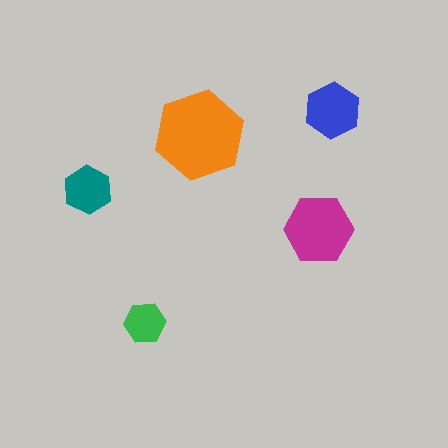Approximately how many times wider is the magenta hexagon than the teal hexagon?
About 1.5 times wider.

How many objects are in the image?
There are 5 objects in the image.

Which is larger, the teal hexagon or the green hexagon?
The teal one.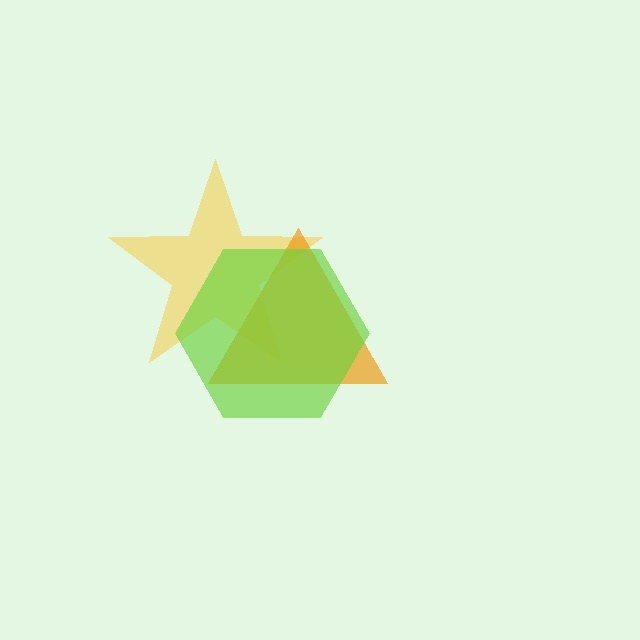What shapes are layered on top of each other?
The layered shapes are: a yellow star, an orange triangle, a lime hexagon.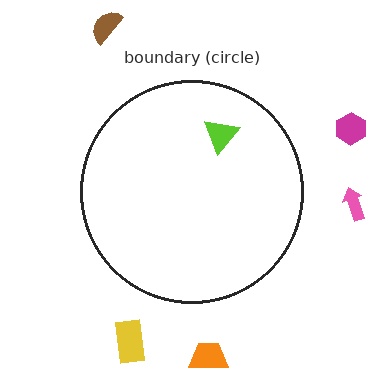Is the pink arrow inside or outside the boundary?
Outside.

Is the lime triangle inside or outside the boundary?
Inside.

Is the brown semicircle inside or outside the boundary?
Outside.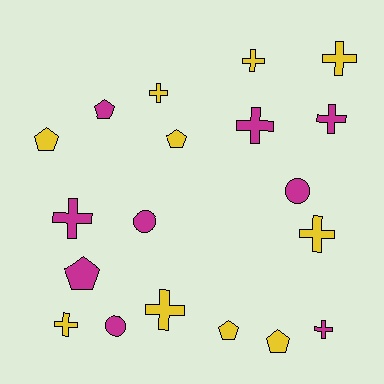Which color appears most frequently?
Yellow, with 10 objects.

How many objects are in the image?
There are 19 objects.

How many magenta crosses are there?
There are 4 magenta crosses.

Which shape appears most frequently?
Cross, with 10 objects.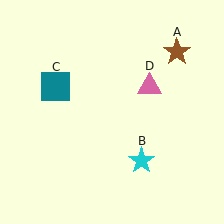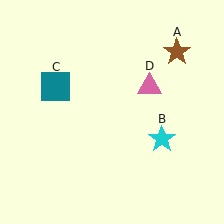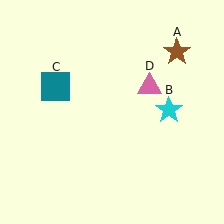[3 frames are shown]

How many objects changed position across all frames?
1 object changed position: cyan star (object B).